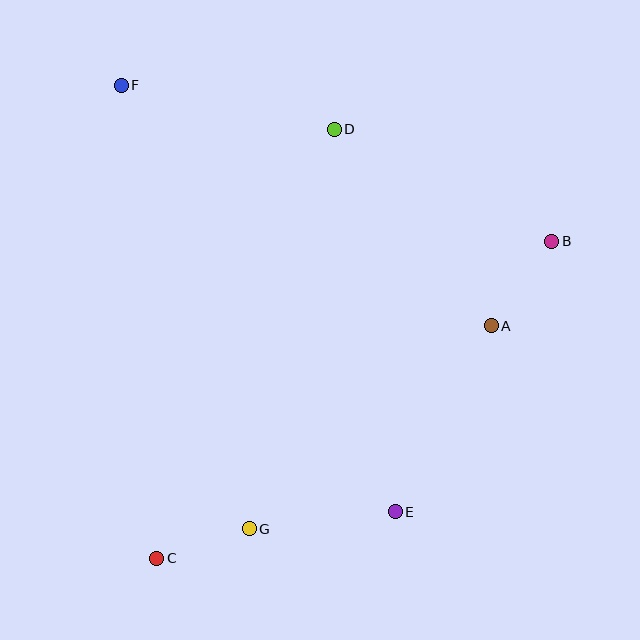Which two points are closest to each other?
Points C and G are closest to each other.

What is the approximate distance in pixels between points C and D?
The distance between C and D is approximately 464 pixels.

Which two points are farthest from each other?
Points E and F are farthest from each other.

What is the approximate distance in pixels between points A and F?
The distance between A and F is approximately 442 pixels.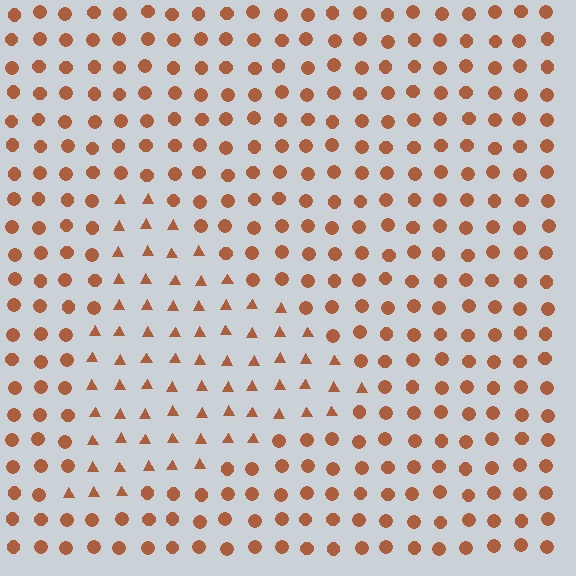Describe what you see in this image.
The image is filled with small brown elements arranged in a uniform grid. A triangle-shaped region contains triangles, while the surrounding area contains circles. The boundary is defined purely by the change in element shape.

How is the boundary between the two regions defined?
The boundary is defined by a change in element shape: triangles inside vs. circles outside. All elements share the same color and spacing.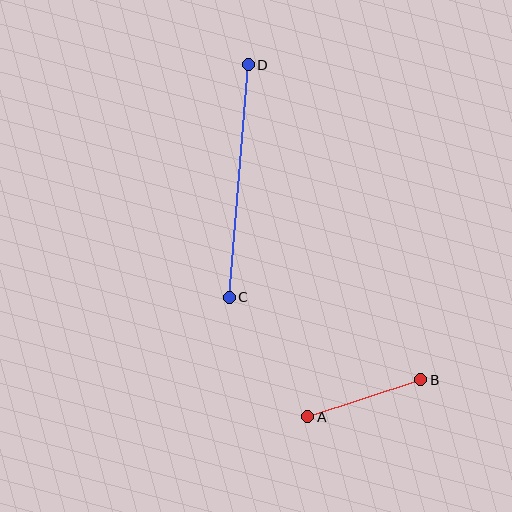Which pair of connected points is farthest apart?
Points C and D are farthest apart.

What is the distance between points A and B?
The distance is approximately 119 pixels.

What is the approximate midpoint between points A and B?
The midpoint is at approximately (364, 398) pixels.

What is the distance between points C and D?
The distance is approximately 233 pixels.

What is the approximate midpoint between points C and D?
The midpoint is at approximately (239, 181) pixels.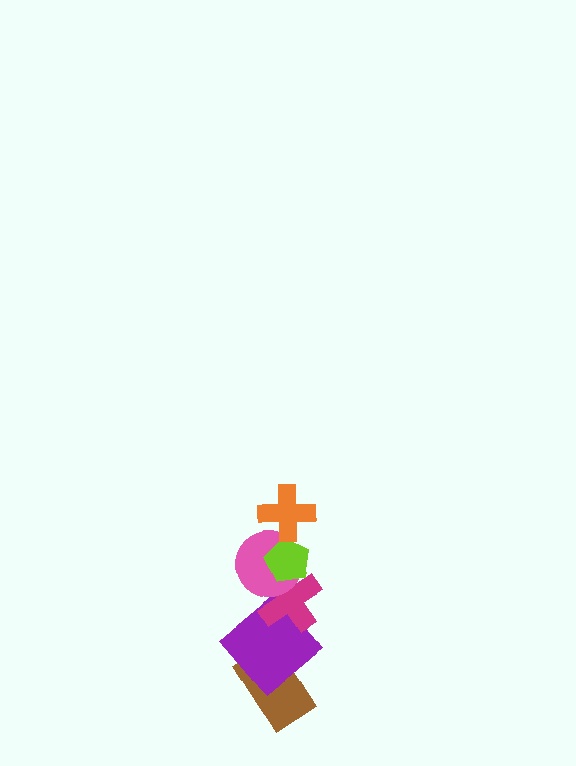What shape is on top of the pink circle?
The lime pentagon is on top of the pink circle.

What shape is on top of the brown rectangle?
The purple diamond is on top of the brown rectangle.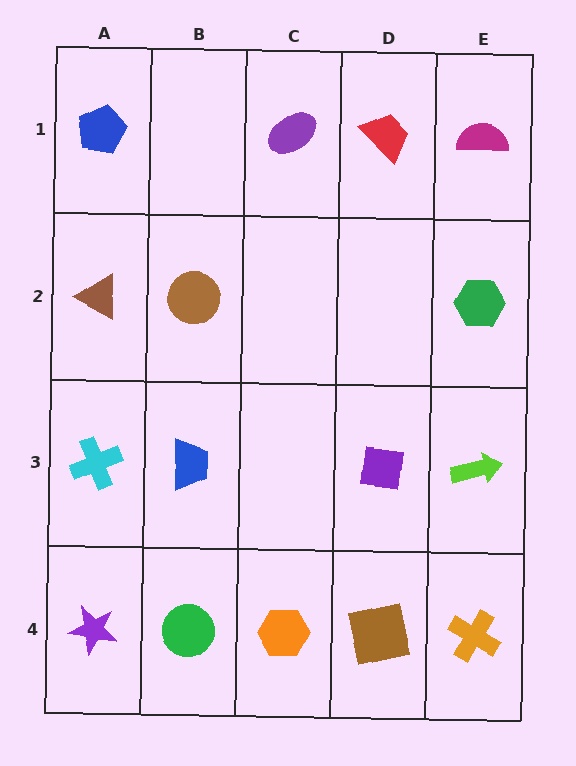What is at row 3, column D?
A purple square.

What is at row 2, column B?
A brown circle.